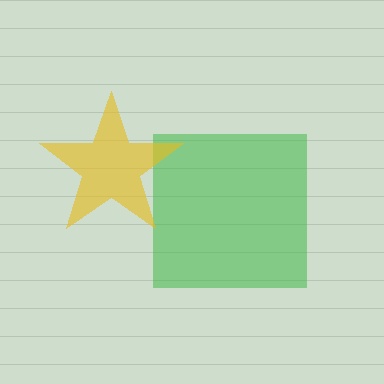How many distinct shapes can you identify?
There are 2 distinct shapes: a green square, a yellow star.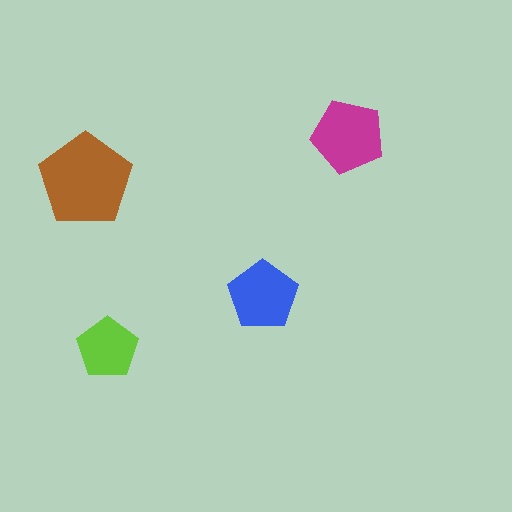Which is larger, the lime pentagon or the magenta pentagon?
The magenta one.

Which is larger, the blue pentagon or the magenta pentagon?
The magenta one.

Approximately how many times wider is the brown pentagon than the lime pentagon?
About 1.5 times wider.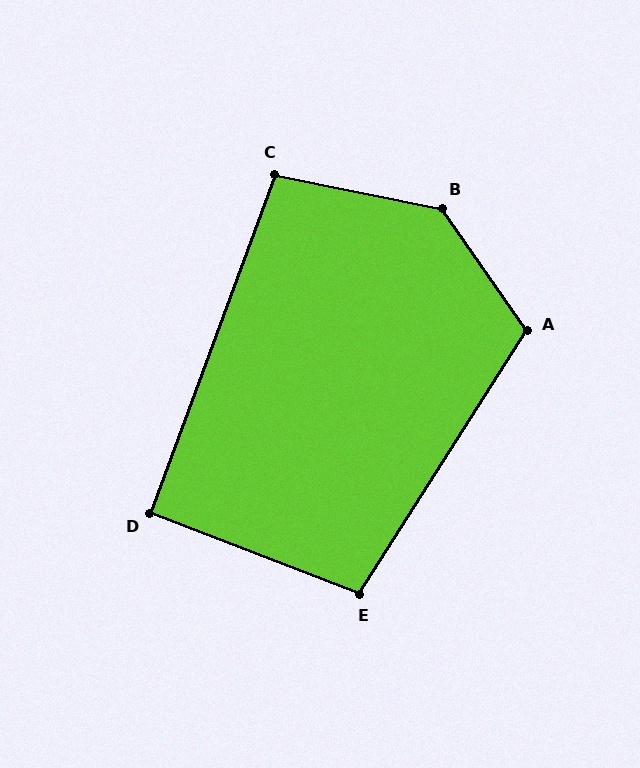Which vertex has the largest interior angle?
B, at approximately 136 degrees.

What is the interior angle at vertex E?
Approximately 101 degrees (obtuse).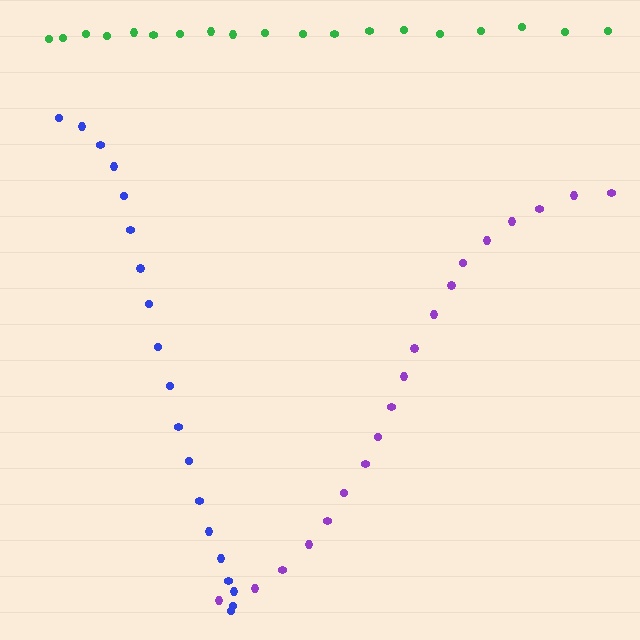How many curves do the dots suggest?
There are 3 distinct paths.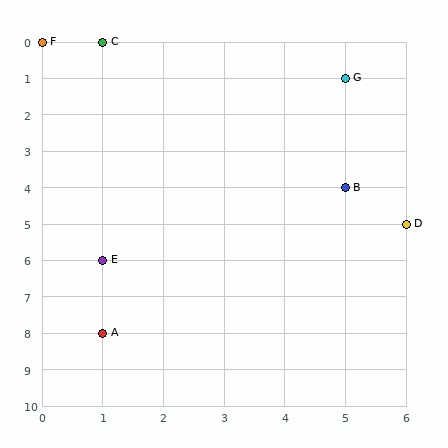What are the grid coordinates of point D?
Point D is at grid coordinates (6, 5).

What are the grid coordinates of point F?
Point F is at grid coordinates (0, 0).